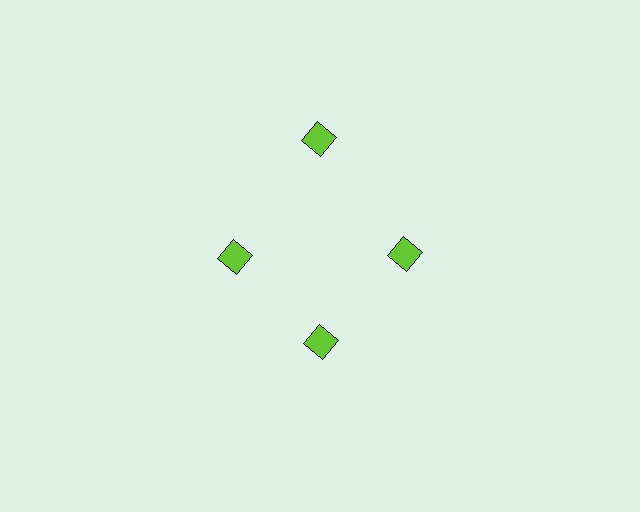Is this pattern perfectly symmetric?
No. The 4 lime diamonds are arranged in a ring, but one element near the 12 o'clock position is pushed outward from the center, breaking the 4-fold rotational symmetry.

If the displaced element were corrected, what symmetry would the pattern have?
It would have 4-fold rotational symmetry — the pattern would map onto itself every 90 degrees.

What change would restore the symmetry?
The symmetry would be restored by moving it inward, back onto the ring so that all 4 diamonds sit at equal angles and equal distance from the center.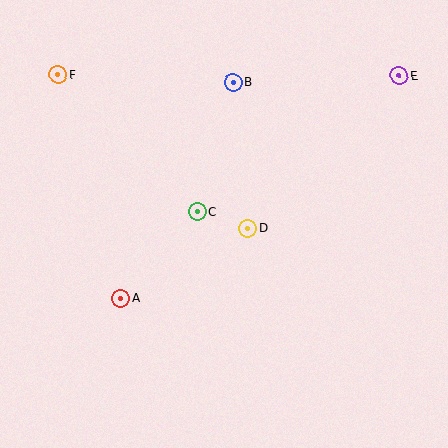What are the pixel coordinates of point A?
Point A is at (121, 298).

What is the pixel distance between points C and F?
The distance between C and F is 195 pixels.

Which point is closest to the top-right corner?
Point E is closest to the top-right corner.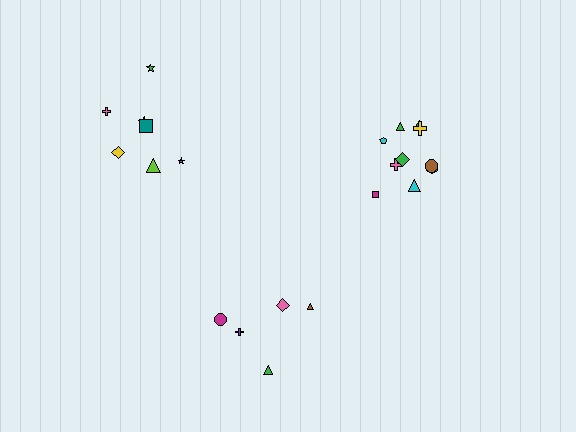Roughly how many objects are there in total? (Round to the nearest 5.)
Roughly 20 objects in total.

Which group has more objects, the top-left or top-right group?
The top-right group.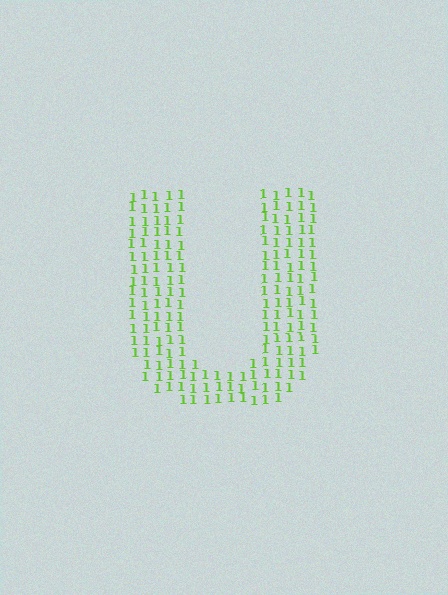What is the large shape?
The large shape is the letter U.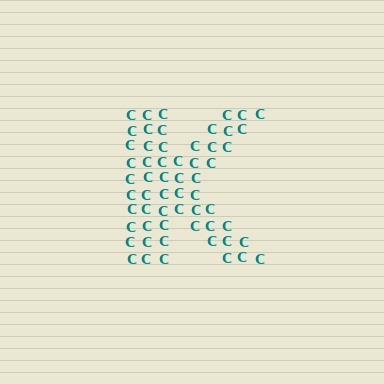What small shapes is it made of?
It is made of small letter C's.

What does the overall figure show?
The overall figure shows the letter K.